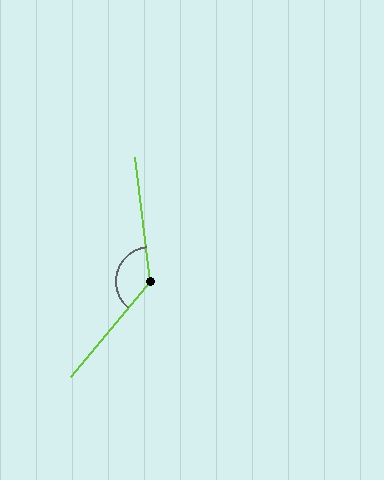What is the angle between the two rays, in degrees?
Approximately 134 degrees.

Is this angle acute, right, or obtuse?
It is obtuse.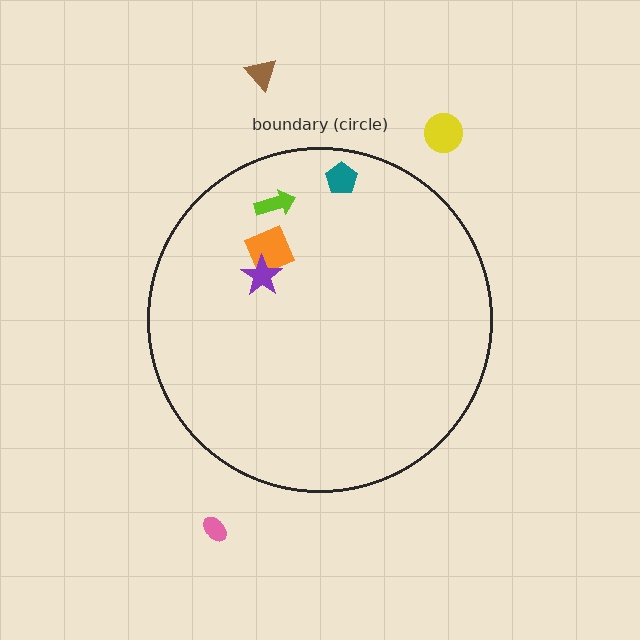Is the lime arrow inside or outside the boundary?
Inside.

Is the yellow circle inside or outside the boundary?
Outside.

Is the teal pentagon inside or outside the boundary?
Inside.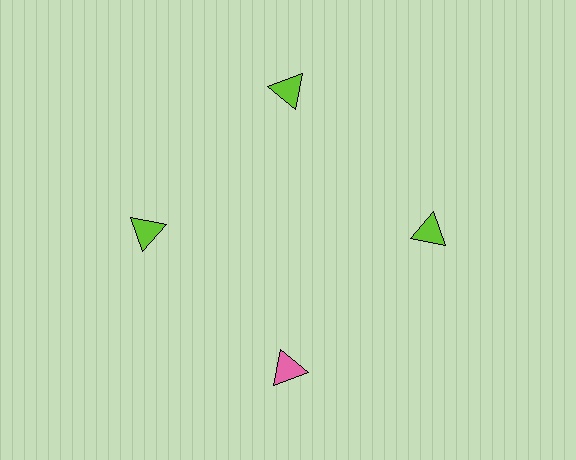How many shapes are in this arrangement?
There are 4 shapes arranged in a ring pattern.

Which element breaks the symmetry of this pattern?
The pink triangle at roughly the 6 o'clock position breaks the symmetry. All other shapes are lime triangles.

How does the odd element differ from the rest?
It has a different color: pink instead of lime.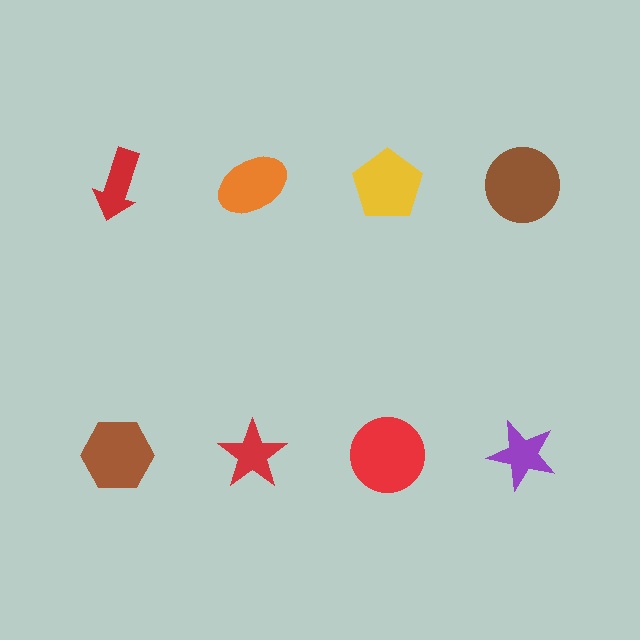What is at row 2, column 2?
A red star.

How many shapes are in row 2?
4 shapes.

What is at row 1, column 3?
A yellow pentagon.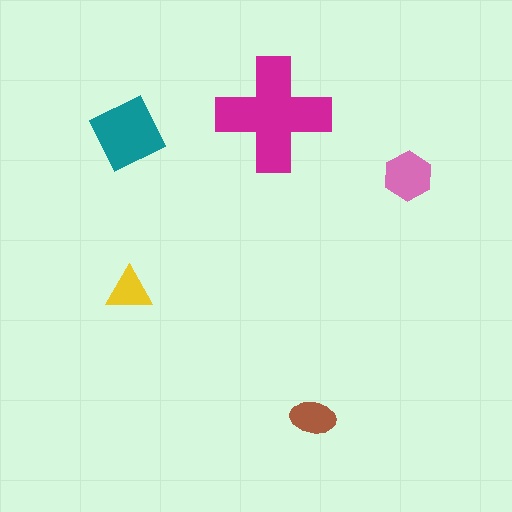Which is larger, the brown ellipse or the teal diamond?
The teal diamond.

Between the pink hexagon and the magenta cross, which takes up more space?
The magenta cross.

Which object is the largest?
The magenta cross.